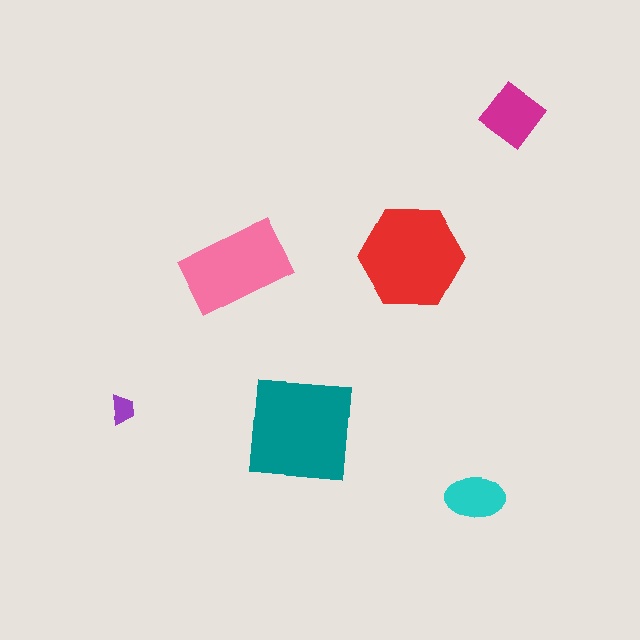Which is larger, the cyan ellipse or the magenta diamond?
The magenta diamond.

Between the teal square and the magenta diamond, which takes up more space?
The teal square.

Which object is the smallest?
The purple trapezoid.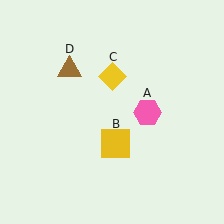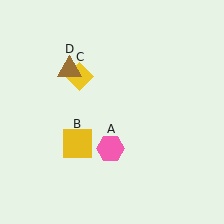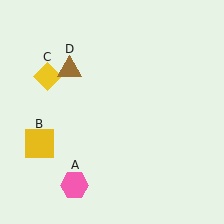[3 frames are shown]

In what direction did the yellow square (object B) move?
The yellow square (object B) moved left.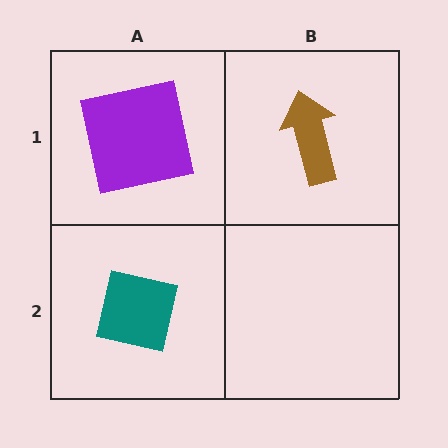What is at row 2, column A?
A teal square.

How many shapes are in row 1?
2 shapes.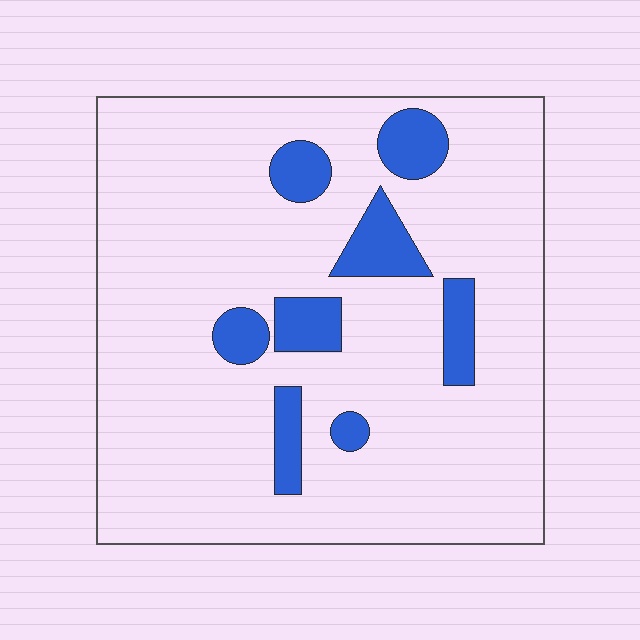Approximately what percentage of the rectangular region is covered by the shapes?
Approximately 15%.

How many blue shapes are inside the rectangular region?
8.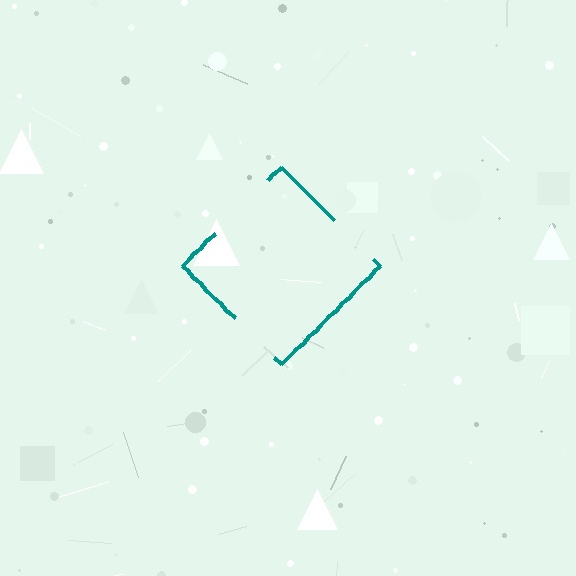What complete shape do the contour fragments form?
The contour fragments form a diamond.